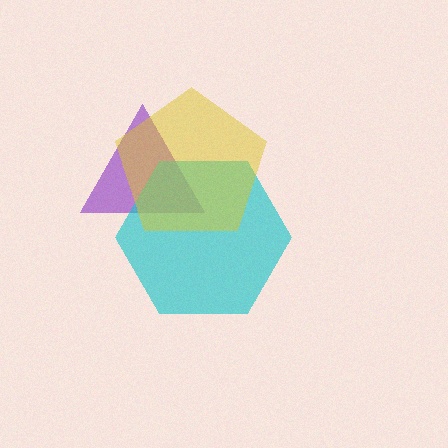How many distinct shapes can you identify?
There are 3 distinct shapes: a purple triangle, a cyan hexagon, a yellow pentagon.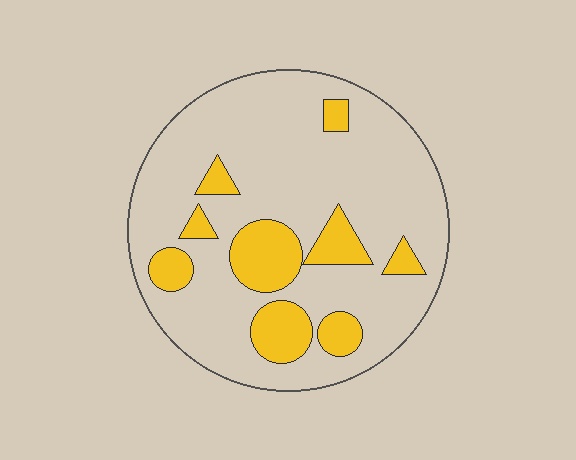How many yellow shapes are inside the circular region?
9.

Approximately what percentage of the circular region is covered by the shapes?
Approximately 20%.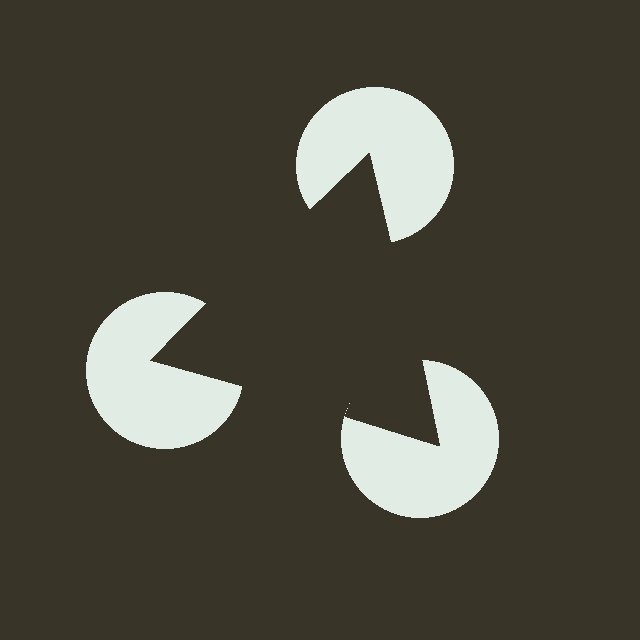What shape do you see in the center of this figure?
An illusory triangle — its edges are inferred from the aligned wedge cuts in the pac-man discs, not physically drawn.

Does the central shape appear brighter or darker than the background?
It typically appears slightly darker than the background, even though no actual brightness change is drawn.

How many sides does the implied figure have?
3 sides.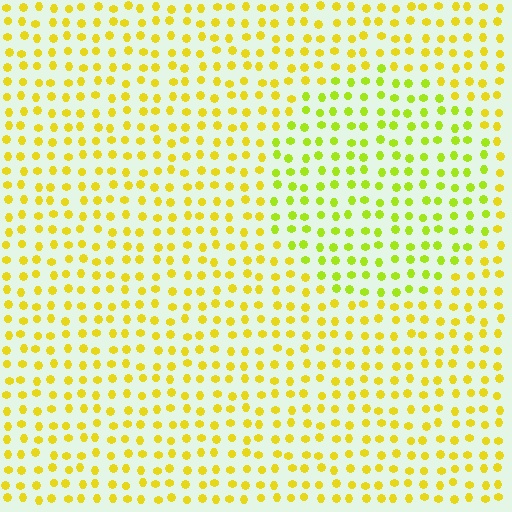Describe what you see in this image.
The image is filled with small yellow elements in a uniform arrangement. A circle-shaped region is visible where the elements are tinted to a slightly different hue, forming a subtle color boundary.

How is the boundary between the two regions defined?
The boundary is defined purely by a slight shift in hue (about 25 degrees). Spacing, size, and orientation are identical on both sides.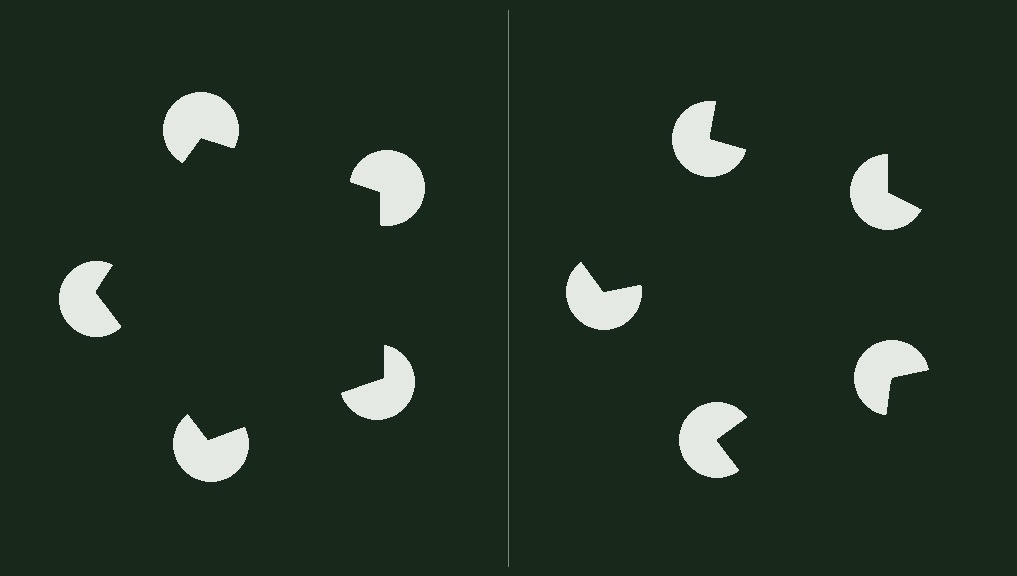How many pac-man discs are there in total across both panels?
10 — 5 on each side.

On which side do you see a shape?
An illusory pentagon appears on the left side. On the right side the wedge cuts are rotated, so no coherent shape forms.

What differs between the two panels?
The pac-man discs are positioned identically on both sides; only the wedge orientations differ. On the left they align to a pentagon; on the right they are misaligned.